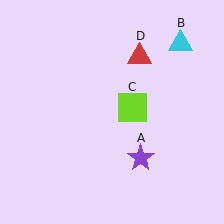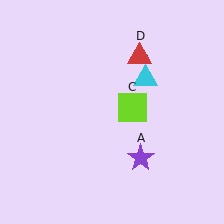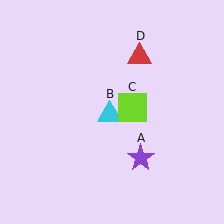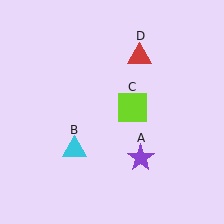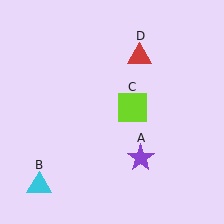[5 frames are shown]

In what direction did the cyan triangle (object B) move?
The cyan triangle (object B) moved down and to the left.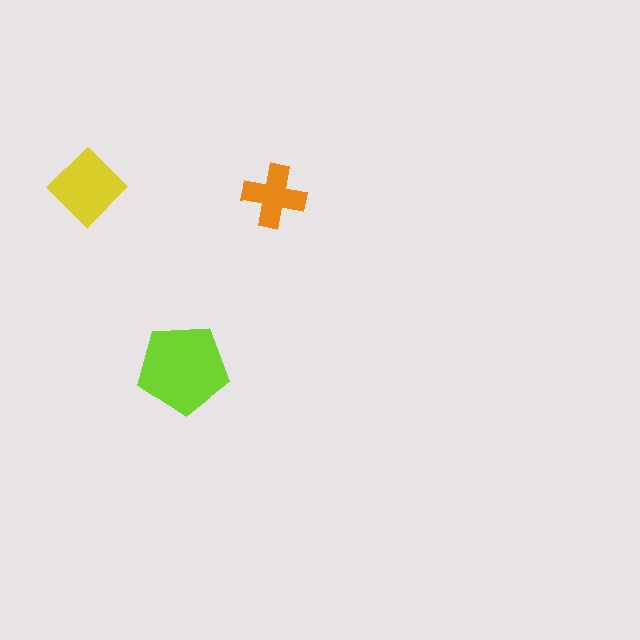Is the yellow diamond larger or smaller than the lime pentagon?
Smaller.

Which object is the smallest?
The orange cross.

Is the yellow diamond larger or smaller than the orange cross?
Larger.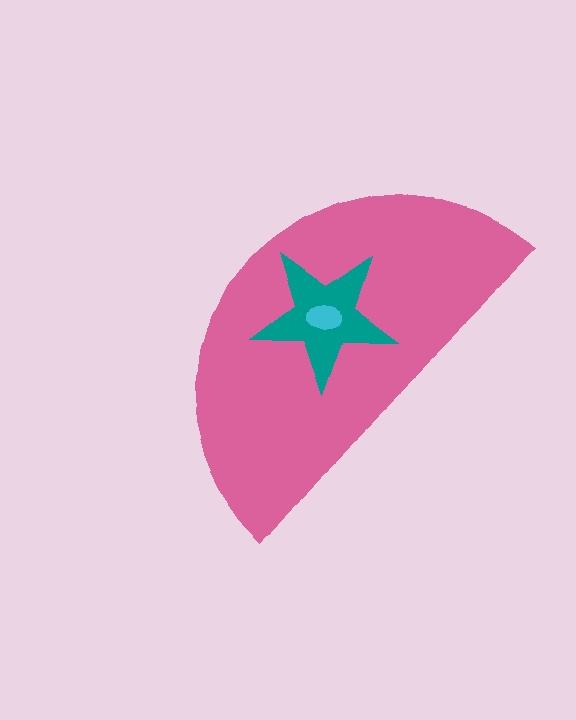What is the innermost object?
The cyan ellipse.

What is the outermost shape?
The pink semicircle.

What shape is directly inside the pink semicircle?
The teal star.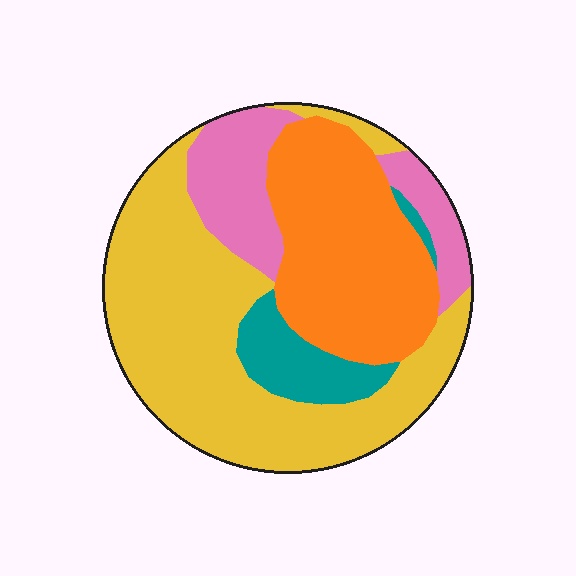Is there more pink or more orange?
Orange.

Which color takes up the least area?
Teal, at roughly 10%.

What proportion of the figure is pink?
Pink covers around 15% of the figure.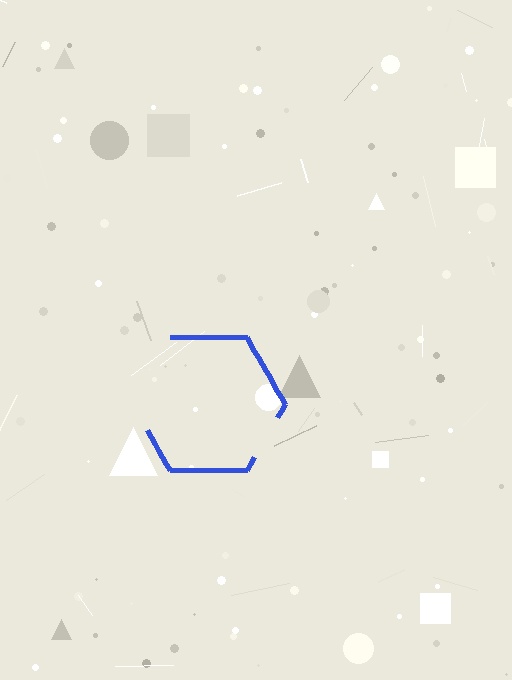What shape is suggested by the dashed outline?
The dashed outline suggests a hexagon.